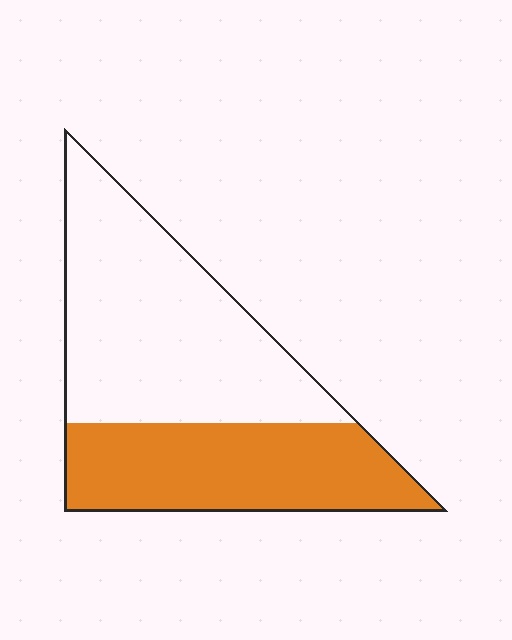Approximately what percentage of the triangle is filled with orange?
Approximately 40%.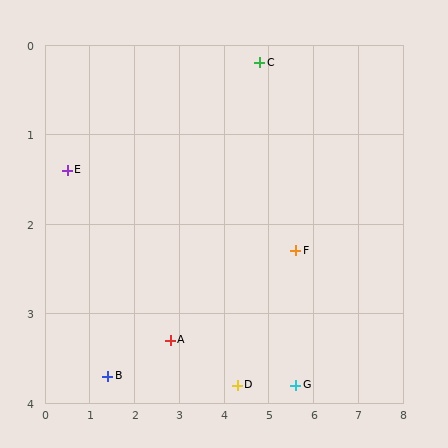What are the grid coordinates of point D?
Point D is at approximately (4.3, 3.8).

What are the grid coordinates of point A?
Point A is at approximately (2.8, 3.3).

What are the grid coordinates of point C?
Point C is at approximately (4.8, 0.2).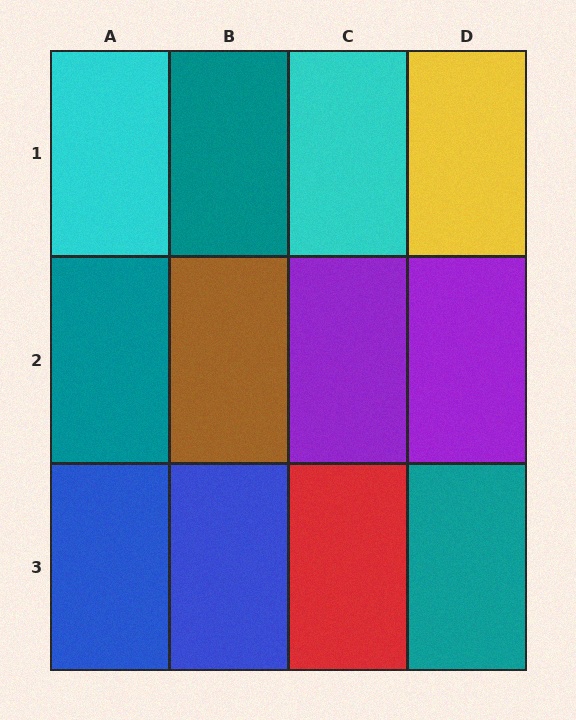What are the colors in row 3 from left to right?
Blue, blue, red, teal.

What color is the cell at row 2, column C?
Purple.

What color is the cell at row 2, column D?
Purple.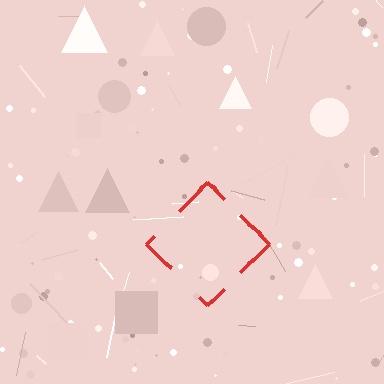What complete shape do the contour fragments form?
The contour fragments form a diamond.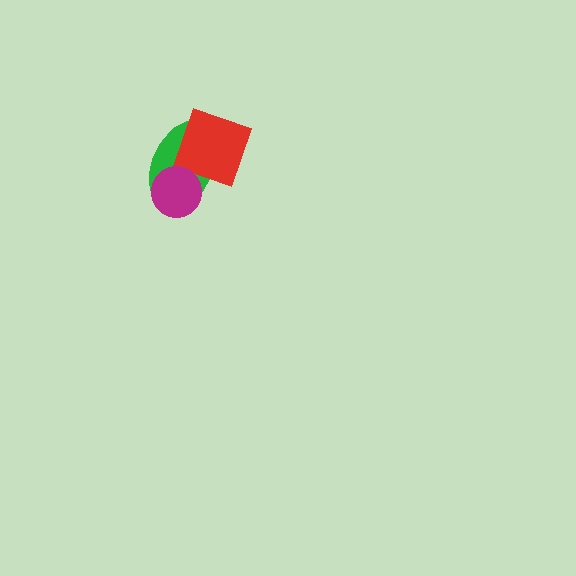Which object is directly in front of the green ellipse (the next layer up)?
The red diamond is directly in front of the green ellipse.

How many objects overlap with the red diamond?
2 objects overlap with the red diamond.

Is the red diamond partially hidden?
Yes, it is partially covered by another shape.